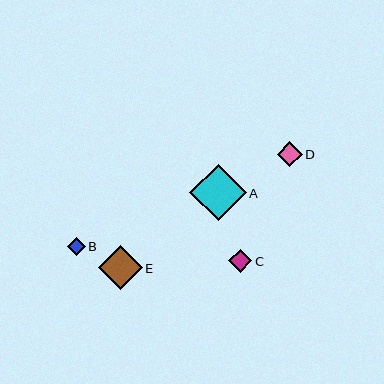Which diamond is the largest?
Diamond A is the largest with a size of approximately 57 pixels.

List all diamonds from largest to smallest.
From largest to smallest: A, E, D, C, B.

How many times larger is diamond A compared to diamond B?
Diamond A is approximately 3.1 times the size of diamond B.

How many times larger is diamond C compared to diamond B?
Diamond C is approximately 1.3 times the size of diamond B.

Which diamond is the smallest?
Diamond B is the smallest with a size of approximately 18 pixels.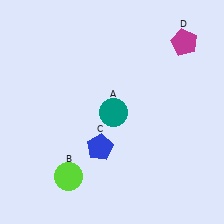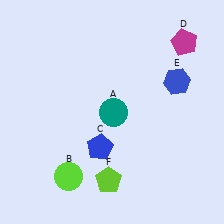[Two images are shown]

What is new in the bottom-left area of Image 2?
A lime pentagon (F) was added in the bottom-left area of Image 2.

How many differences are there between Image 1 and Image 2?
There are 2 differences between the two images.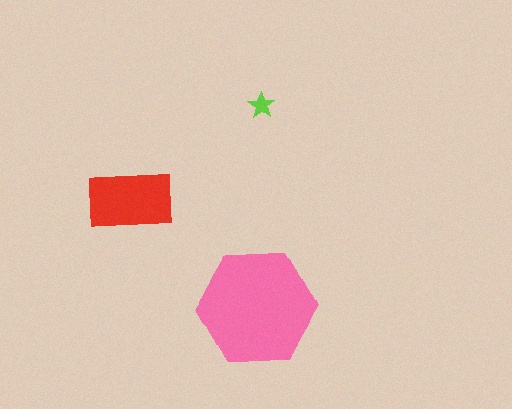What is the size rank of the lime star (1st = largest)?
3rd.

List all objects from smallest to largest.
The lime star, the red rectangle, the pink hexagon.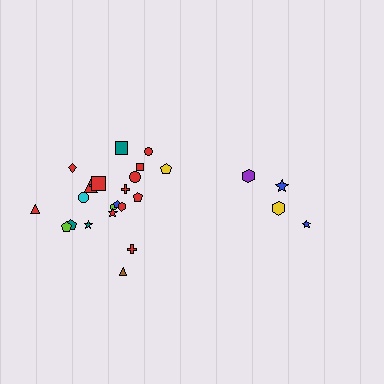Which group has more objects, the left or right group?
The left group.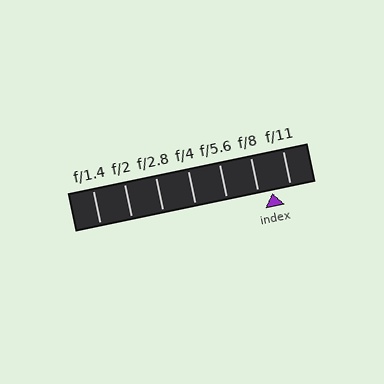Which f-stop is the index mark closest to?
The index mark is closest to f/8.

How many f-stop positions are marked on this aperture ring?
There are 7 f-stop positions marked.